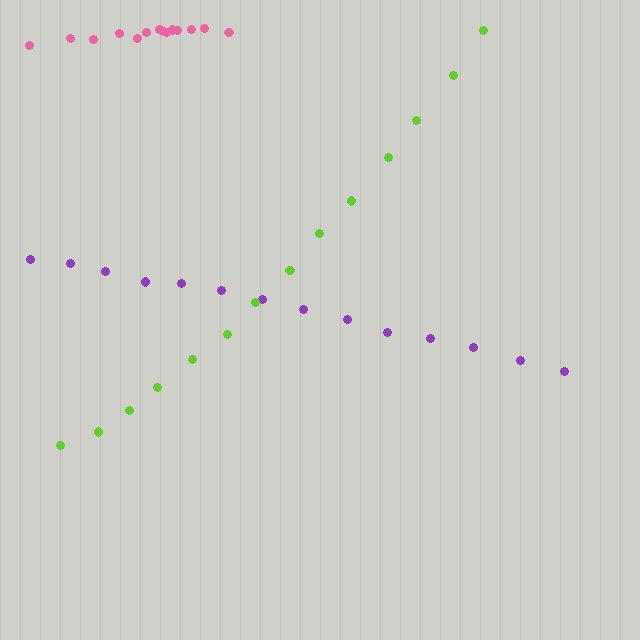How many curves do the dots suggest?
There are 3 distinct paths.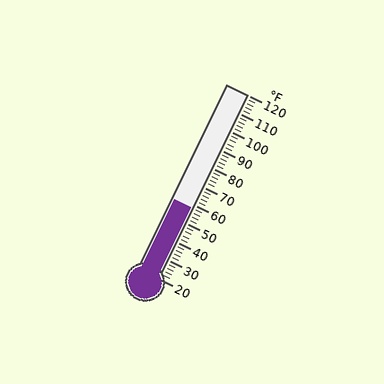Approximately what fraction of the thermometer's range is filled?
The thermometer is filled to approximately 40% of its range.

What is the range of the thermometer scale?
The thermometer scale ranges from 20°F to 120°F.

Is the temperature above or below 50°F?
The temperature is above 50°F.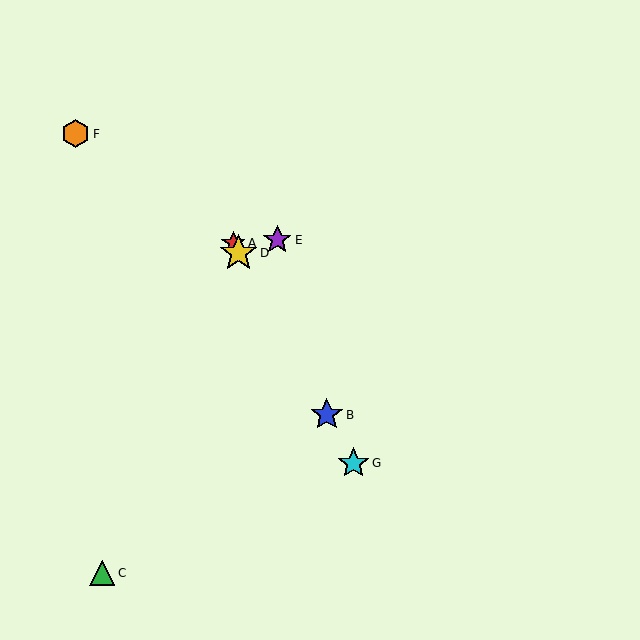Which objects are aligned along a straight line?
Objects A, B, D, G are aligned along a straight line.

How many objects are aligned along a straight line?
4 objects (A, B, D, G) are aligned along a straight line.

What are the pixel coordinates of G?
Object G is at (353, 463).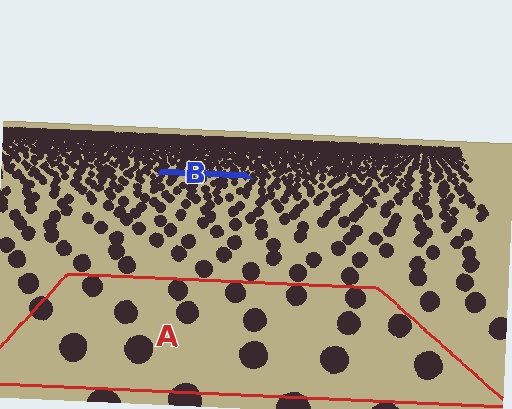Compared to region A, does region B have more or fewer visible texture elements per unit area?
Region B has more texture elements per unit area — they are packed more densely because it is farther away.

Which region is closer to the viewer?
Region A is closer. The texture elements there are larger and more spread out.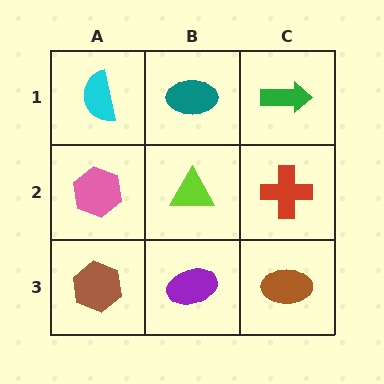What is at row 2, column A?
A pink hexagon.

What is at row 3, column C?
A brown ellipse.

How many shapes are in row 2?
3 shapes.